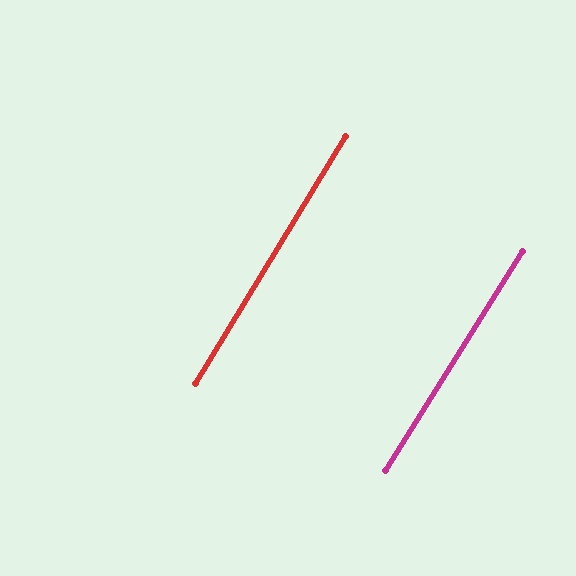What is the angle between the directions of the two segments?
Approximately 1 degree.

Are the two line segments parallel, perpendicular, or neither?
Parallel — their directions differ by only 0.7°.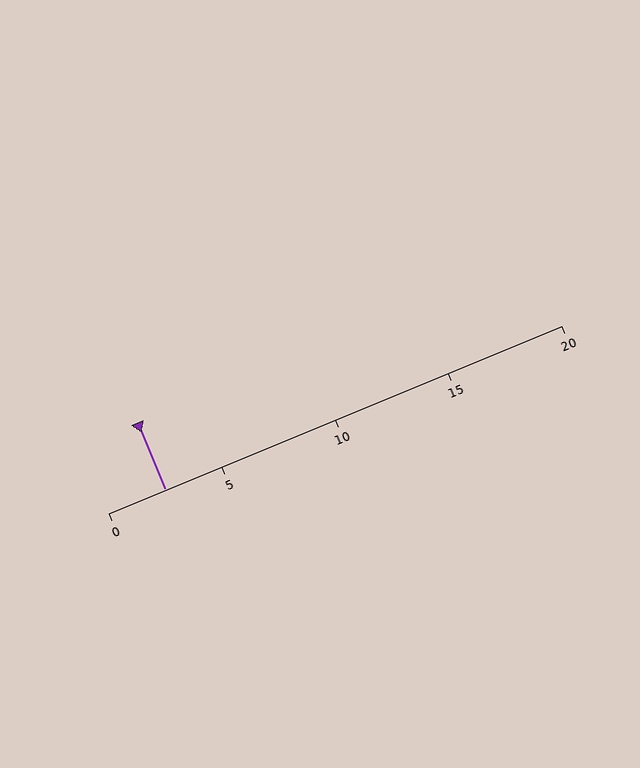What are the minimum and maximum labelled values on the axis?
The axis runs from 0 to 20.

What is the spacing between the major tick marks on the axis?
The major ticks are spaced 5 apart.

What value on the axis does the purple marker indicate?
The marker indicates approximately 2.5.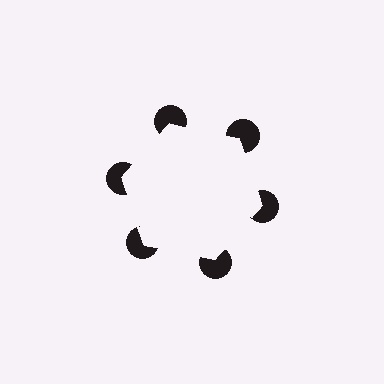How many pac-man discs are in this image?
There are 6 — one at each vertex of the illusory hexagon.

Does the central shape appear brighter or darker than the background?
It typically appears slightly brighter than the background, even though no actual brightness change is drawn.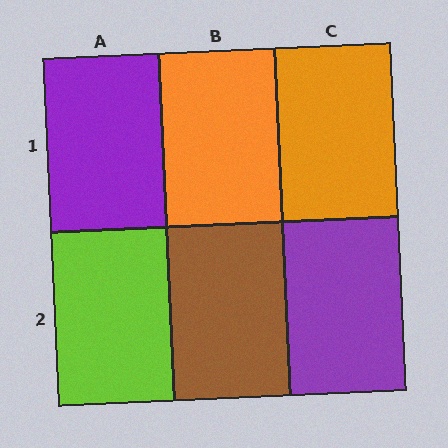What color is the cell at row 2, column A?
Lime.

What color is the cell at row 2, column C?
Purple.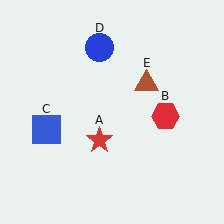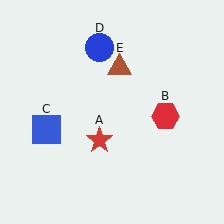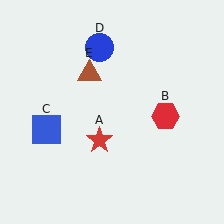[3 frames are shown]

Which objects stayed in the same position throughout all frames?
Red star (object A) and red hexagon (object B) and blue square (object C) and blue circle (object D) remained stationary.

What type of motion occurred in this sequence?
The brown triangle (object E) rotated counterclockwise around the center of the scene.